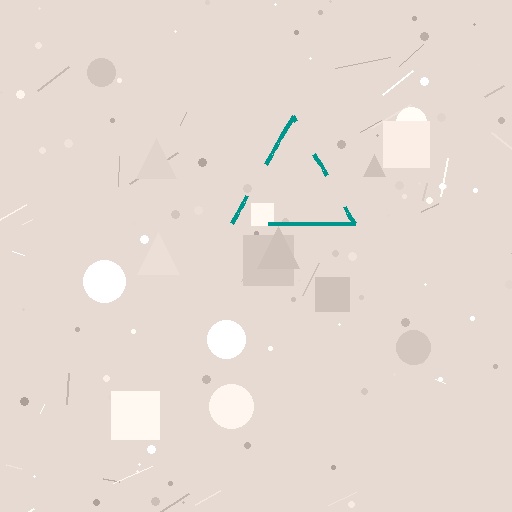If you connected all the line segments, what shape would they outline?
They would outline a triangle.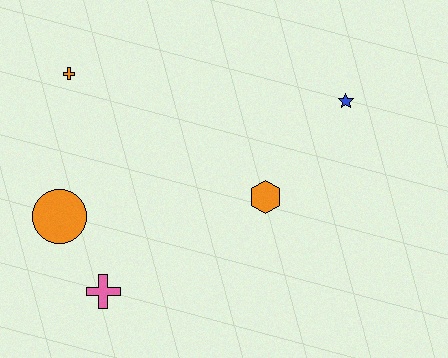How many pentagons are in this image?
There are no pentagons.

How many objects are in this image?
There are 5 objects.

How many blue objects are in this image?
There is 1 blue object.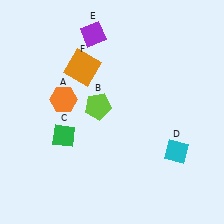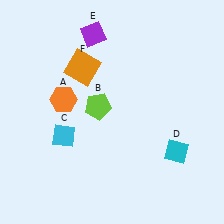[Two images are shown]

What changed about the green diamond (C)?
In Image 1, C is green. In Image 2, it changed to cyan.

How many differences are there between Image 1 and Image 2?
There is 1 difference between the two images.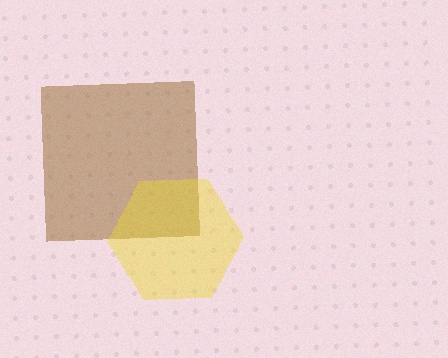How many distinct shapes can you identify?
There are 2 distinct shapes: a brown square, a yellow hexagon.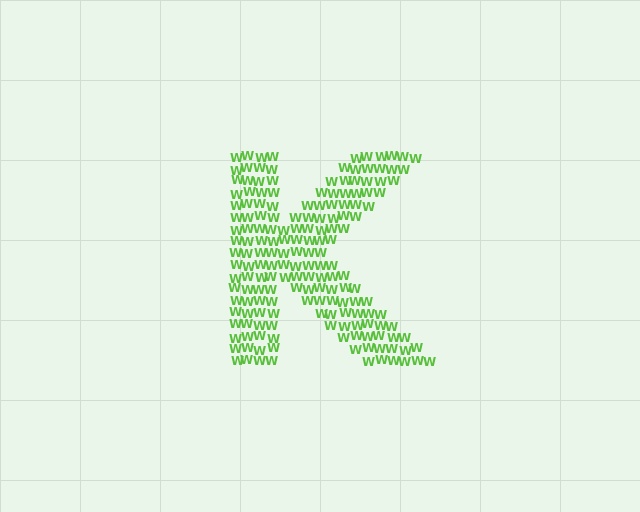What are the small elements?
The small elements are letter W's.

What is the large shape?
The large shape is the letter K.